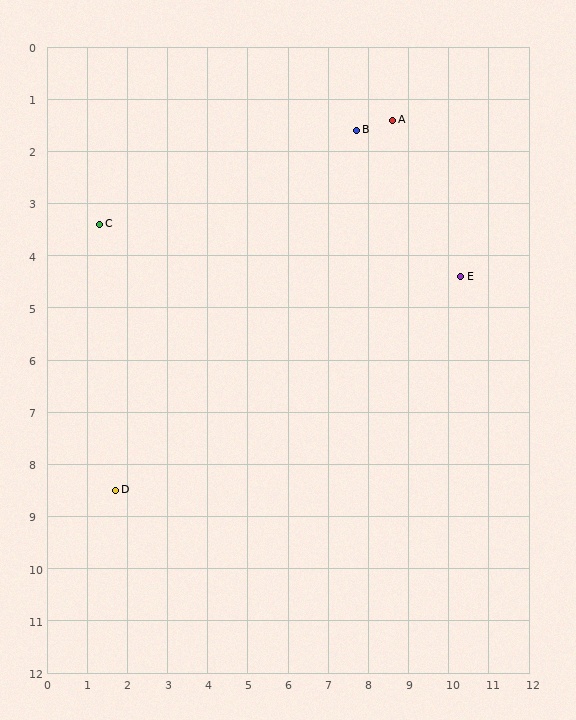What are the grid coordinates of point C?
Point C is at approximately (1.3, 3.4).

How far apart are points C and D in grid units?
Points C and D are about 5.1 grid units apart.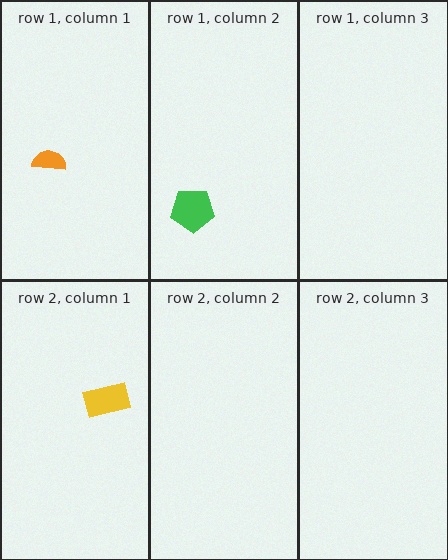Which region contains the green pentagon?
The row 1, column 2 region.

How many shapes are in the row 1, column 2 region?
1.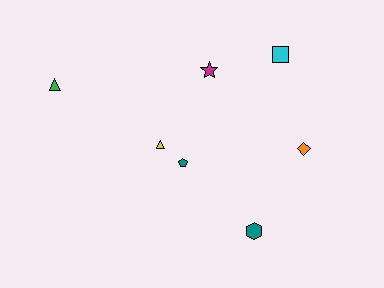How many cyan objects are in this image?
There is 1 cyan object.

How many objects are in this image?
There are 7 objects.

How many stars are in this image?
There is 1 star.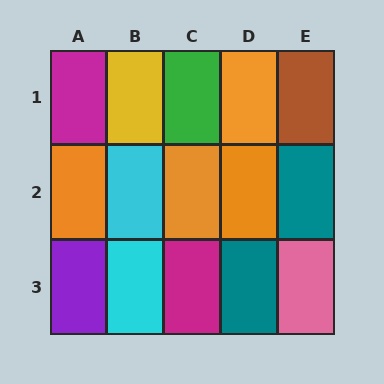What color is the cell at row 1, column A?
Magenta.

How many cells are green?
1 cell is green.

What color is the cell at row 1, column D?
Orange.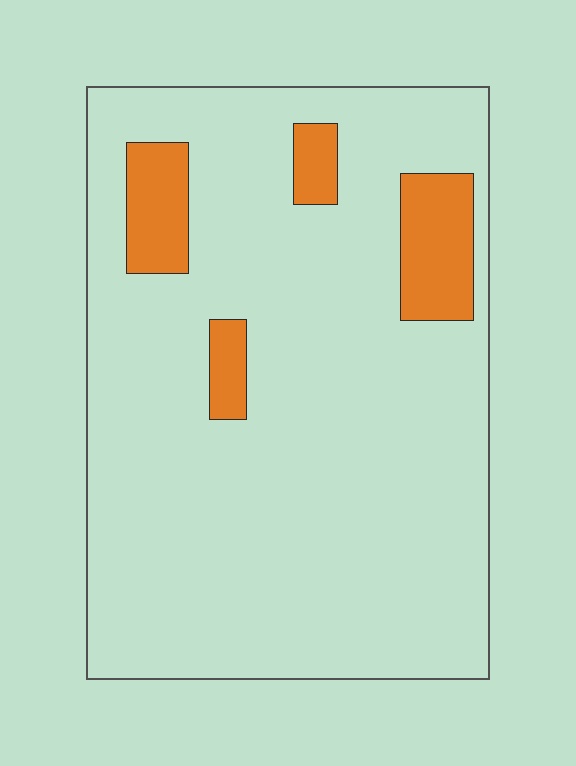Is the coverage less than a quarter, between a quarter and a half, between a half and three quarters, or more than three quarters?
Less than a quarter.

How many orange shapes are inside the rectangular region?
4.